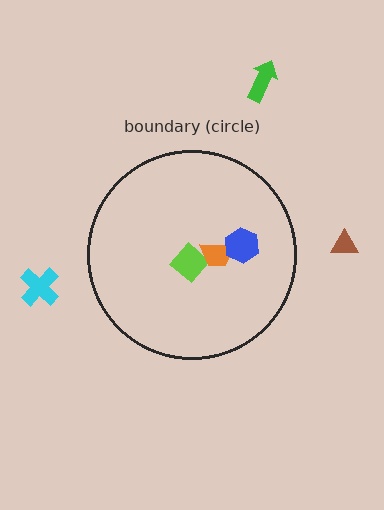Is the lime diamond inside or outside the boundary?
Inside.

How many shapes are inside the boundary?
3 inside, 3 outside.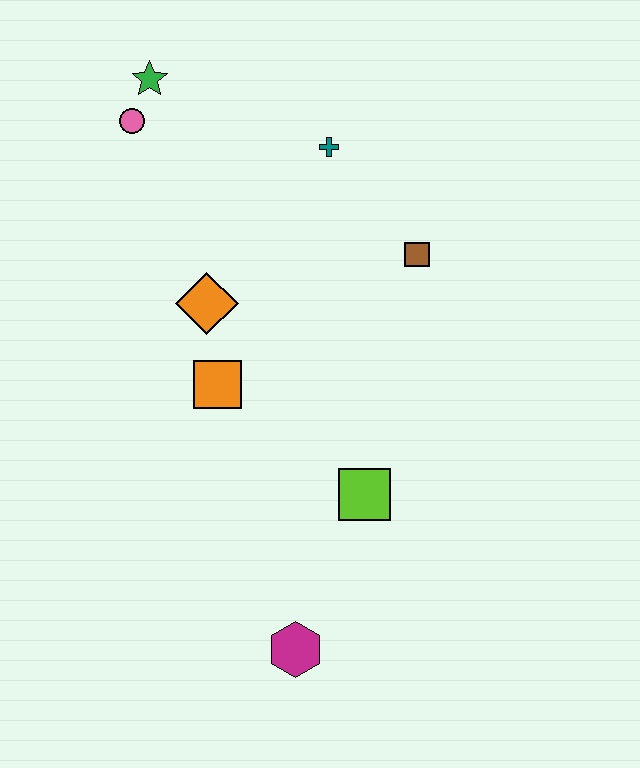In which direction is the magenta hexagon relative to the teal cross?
The magenta hexagon is below the teal cross.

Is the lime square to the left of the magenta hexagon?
No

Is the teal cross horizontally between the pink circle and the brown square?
Yes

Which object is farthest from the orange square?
The green star is farthest from the orange square.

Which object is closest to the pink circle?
The green star is closest to the pink circle.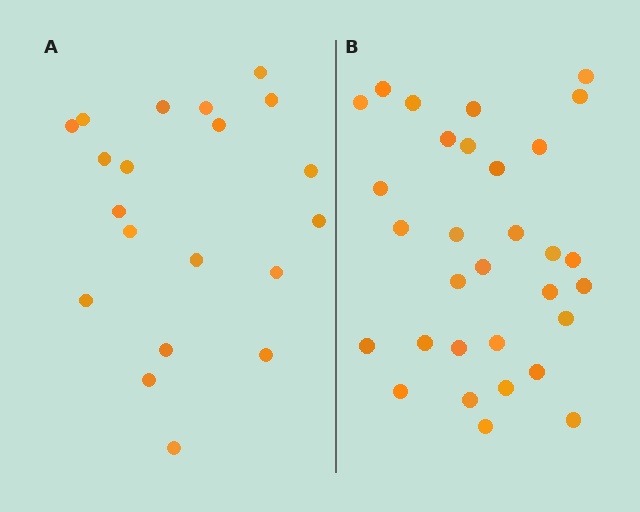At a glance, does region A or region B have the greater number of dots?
Region B (the right region) has more dots.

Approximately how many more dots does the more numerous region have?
Region B has roughly 12 or so more dots than region A.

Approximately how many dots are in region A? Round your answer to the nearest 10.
About 20 dots.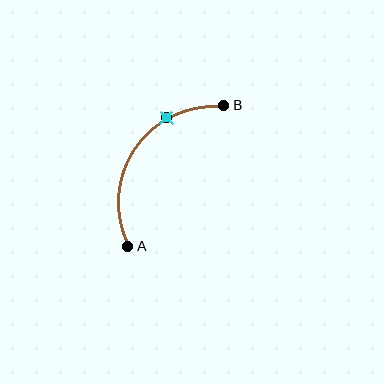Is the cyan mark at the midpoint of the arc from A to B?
No. The cyan mark lies on the arc but is closer to endpoint B. The arc midpoint would be at the point on the curve equidistant along the arc from both A and B.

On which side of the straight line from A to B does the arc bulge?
The arc bulges above and to the left of the straight line connecting A and B.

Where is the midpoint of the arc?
The arc midpoint is the point on the curve farthest from the straight line joining A and B. It sits above and to the left of that line.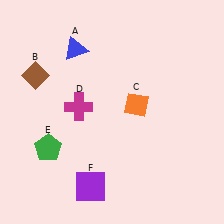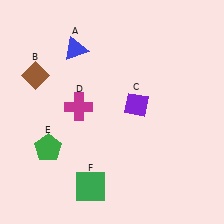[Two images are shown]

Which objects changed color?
C changed from orange to purple. F changed from purple to green.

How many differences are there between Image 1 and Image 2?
There are 2 differences between the two images.